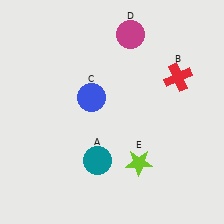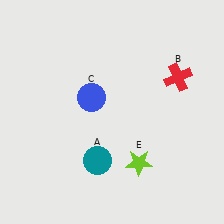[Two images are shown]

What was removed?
The magenta circle (D) was removed in Image 2.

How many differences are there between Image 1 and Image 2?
There is 1 difference between the two images.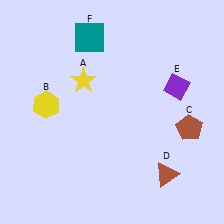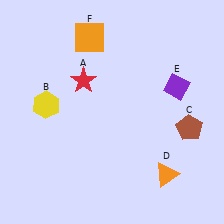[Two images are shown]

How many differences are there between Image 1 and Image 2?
There are 3 differences between the two images.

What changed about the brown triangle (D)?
In Image 1, D is brown. In Image 2, it changed to orange.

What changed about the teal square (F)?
In Image 1, F is teal. In Image 2, it changed to orange.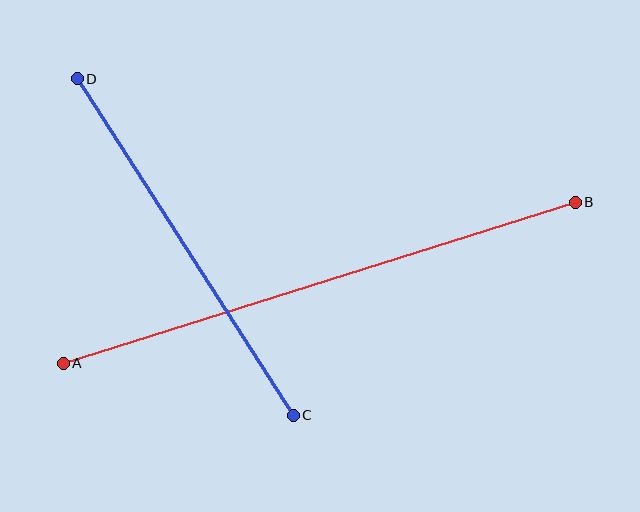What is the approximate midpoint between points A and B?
The midpoint is at approximately (319, 283) pixels.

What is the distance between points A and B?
The distance is approximately 537 pixels.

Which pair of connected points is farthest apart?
Points A and B are farthest apart.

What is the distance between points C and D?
The distance is approximately 400 pixels.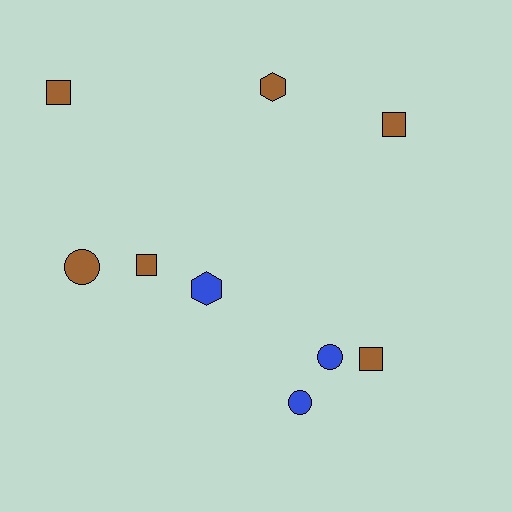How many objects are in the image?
There are 9 objects.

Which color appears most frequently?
Brown, with 6 objects.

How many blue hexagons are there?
There is 1 blue hexagon.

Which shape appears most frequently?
Square, with 4 objects.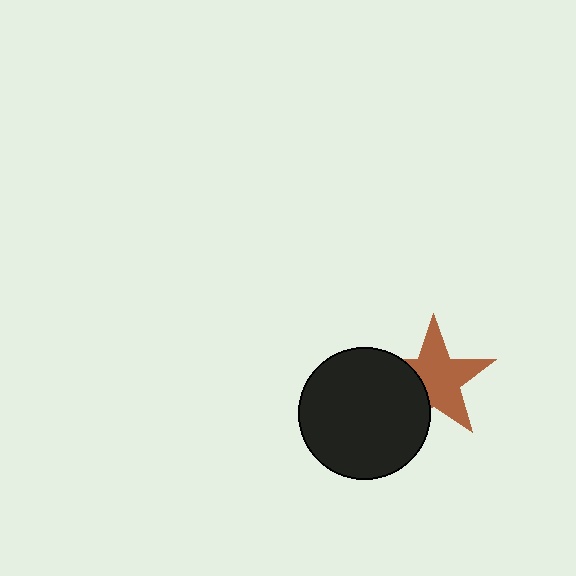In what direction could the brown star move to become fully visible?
The brown star could move right. That would shift it out from behind the black circle entirely.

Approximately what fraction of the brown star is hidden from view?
Roughly 31% of the brown star is hidden behind the black circle.